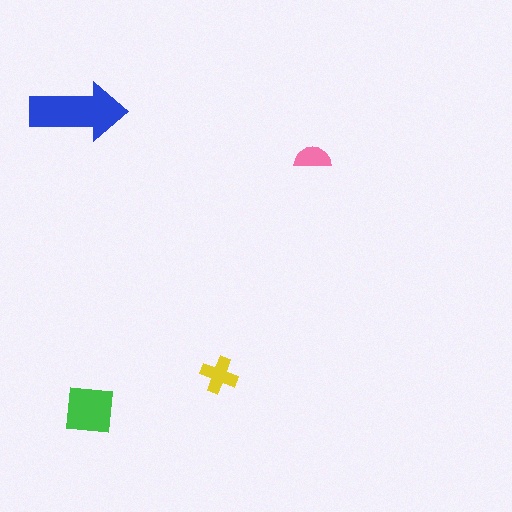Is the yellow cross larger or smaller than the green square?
Smaller.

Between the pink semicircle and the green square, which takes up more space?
The green square.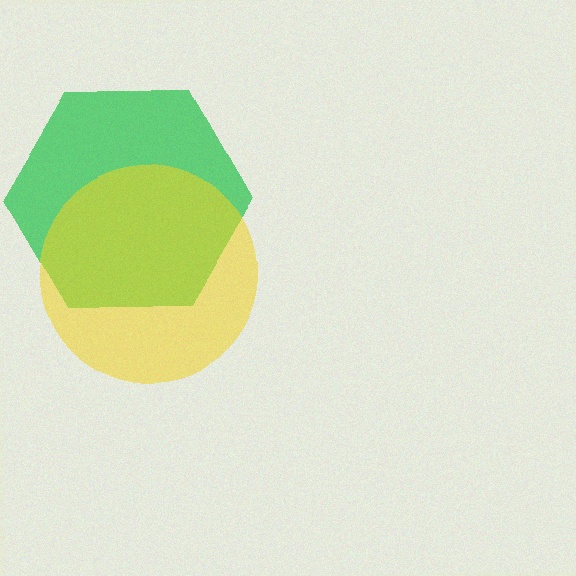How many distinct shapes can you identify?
There are 2 distinct shapes: a green hexagon, a yellow circle.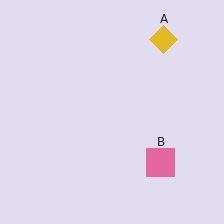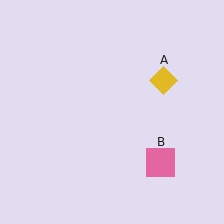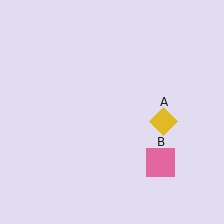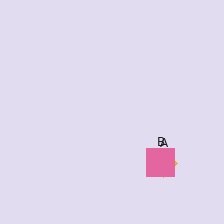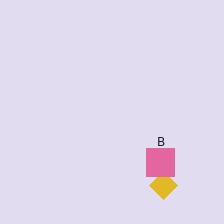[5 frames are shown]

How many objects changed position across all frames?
1 object changed position: yellow diamond (object A).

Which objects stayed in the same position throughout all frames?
Pink square (object B) remained stationary.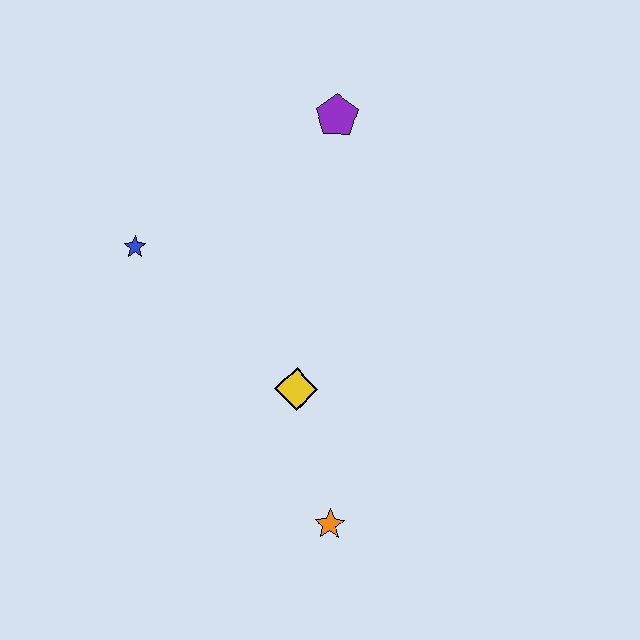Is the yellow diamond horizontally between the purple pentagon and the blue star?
Yes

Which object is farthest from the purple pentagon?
The orange star is farthest from the purple pentagon.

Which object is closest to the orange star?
The yellow diamond is closest to the orange star.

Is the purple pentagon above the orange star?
Yes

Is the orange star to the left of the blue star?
No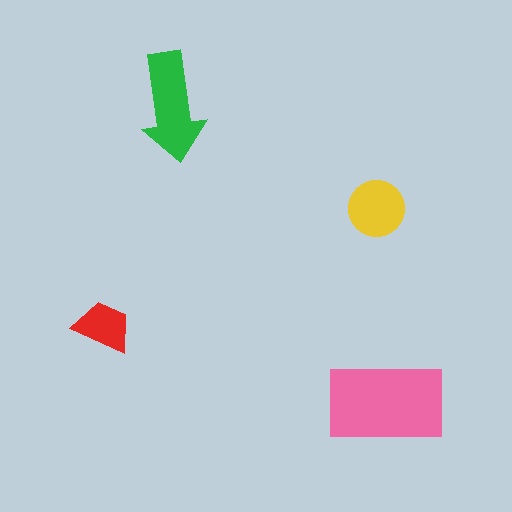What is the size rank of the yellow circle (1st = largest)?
3rd.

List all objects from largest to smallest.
The pink rectangle, the green arrow, the yellow circle, the red trapezoid.